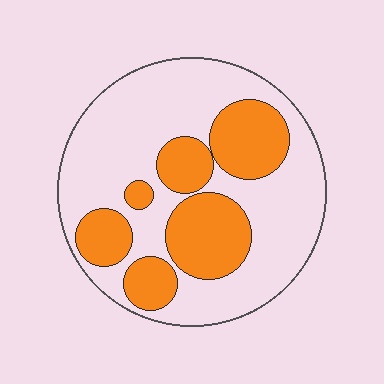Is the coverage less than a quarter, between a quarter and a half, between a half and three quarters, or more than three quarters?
Between a quarter and a half.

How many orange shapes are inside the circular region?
6.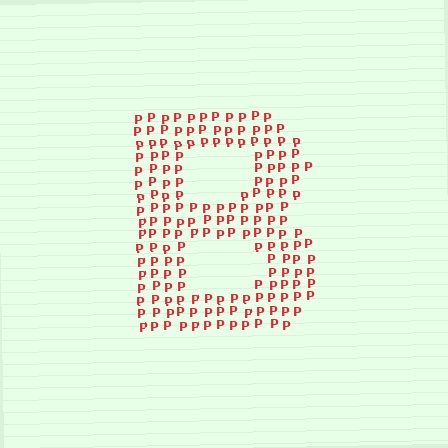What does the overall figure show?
The overall figure shows the letter B.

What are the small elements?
The small elements are letter P's.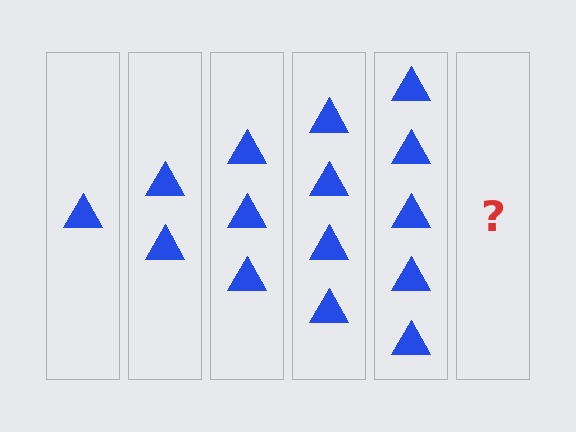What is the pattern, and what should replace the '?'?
The pattern is that each step adds one more triangle. The '?' should be 6 triangles.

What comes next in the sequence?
The next element should be 6 triangles.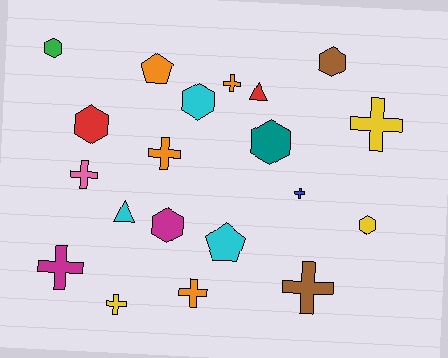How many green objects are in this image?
There is 1 green object.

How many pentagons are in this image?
There are 2 pentagons.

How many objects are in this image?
There are 20 objects.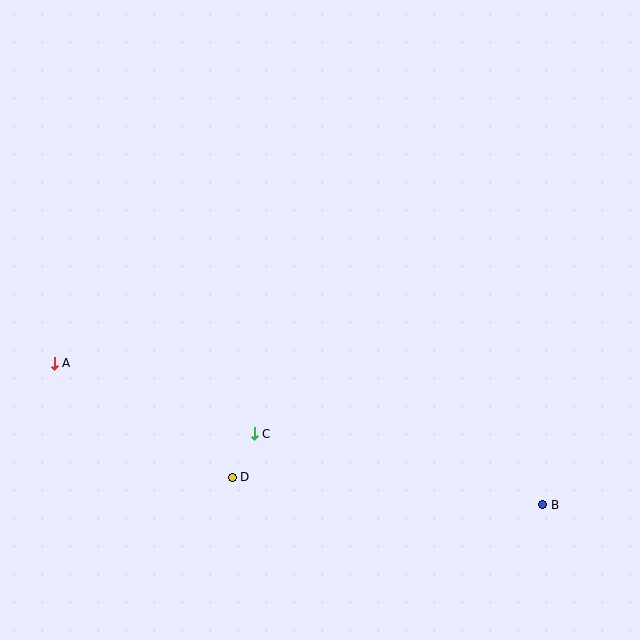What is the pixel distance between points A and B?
The distance between A and B is 509 pixels.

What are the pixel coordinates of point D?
Point D is at (232, 477).